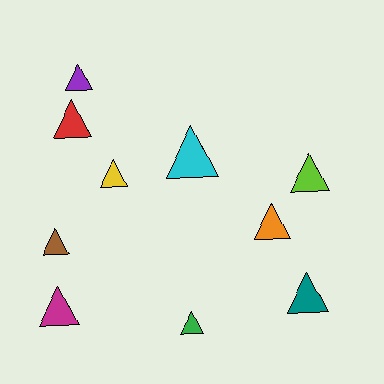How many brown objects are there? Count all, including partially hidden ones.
There is 1 brown object.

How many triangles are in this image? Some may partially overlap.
There are 10 triangles.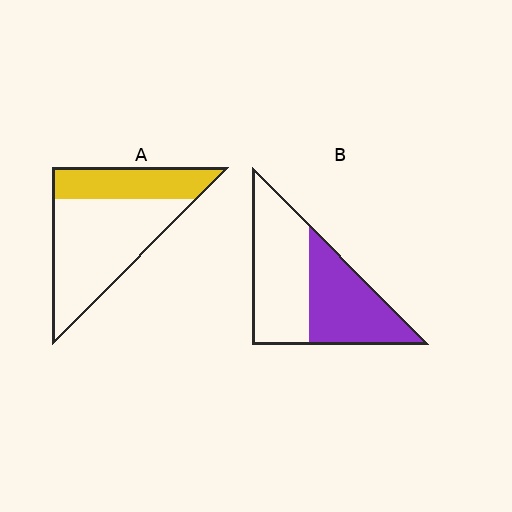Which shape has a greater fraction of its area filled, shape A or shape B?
Shape B.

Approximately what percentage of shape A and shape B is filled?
A is approximately 35% and B is approximately 45%.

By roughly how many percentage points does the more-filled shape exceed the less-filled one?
By roughly 15 percentage points (B over A).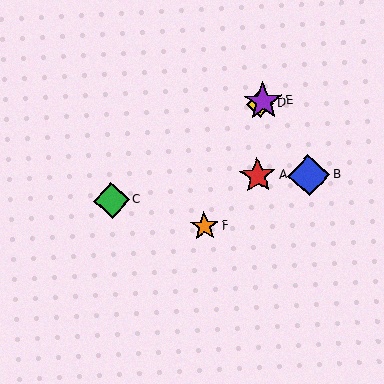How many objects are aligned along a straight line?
3 objects (C, D, E) are aligned along a straight line.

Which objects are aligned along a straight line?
Objects C, D, E are aligned along a straight line.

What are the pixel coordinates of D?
Object D is at (260, 104).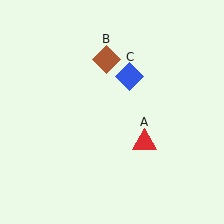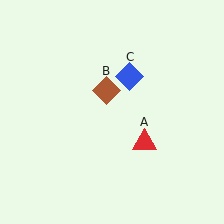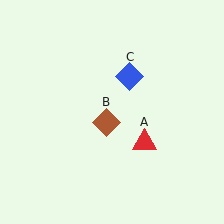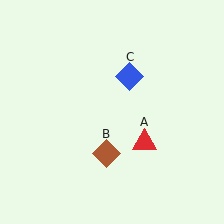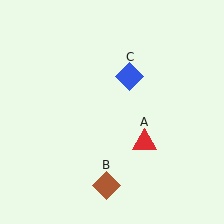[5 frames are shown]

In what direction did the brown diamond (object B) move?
The brown diamond (object B) moved down.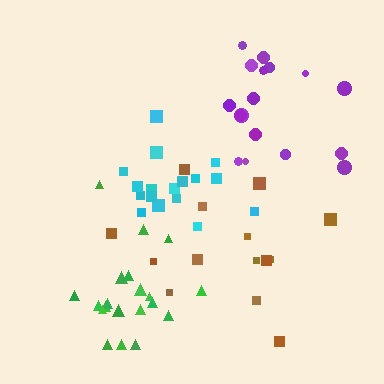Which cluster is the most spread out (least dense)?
Brown.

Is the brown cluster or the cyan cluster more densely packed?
Cyan.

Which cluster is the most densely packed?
Green.